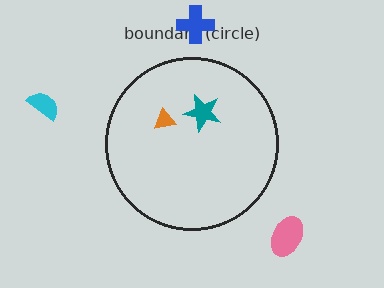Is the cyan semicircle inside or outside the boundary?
Outside.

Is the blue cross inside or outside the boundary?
Outside.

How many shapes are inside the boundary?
2 inside, 3 outside.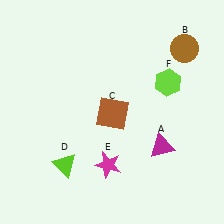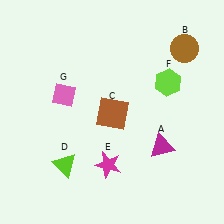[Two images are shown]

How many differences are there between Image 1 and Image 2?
There is 1 difference between the two images.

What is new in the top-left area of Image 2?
A pink diamond (G) was added in the top-left area of Image 2.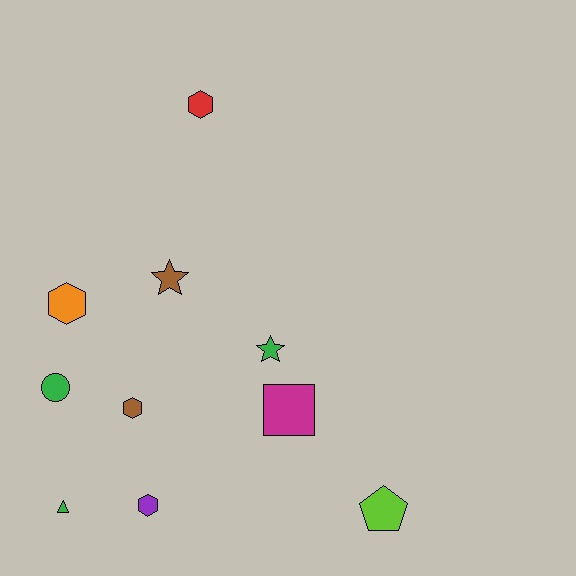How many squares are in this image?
There is 1 square.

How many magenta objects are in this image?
There is 1 magenta object.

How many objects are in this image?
There are 10 objects.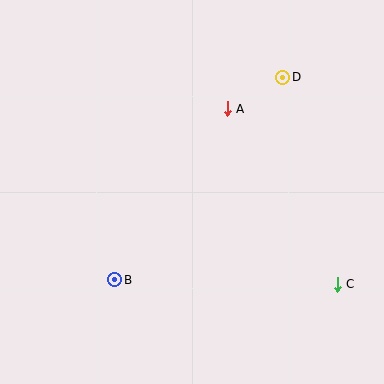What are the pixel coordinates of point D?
Point D is at (283, 77).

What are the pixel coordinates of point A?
Point A is at (227, 109).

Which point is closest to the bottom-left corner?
Point B is closest to the bottom-left corner.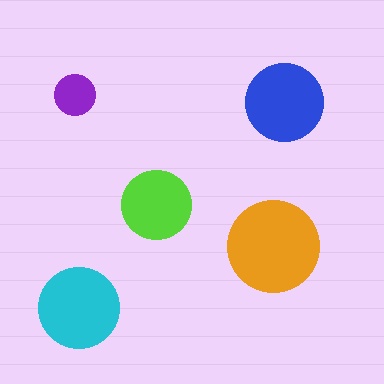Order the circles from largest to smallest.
the orange one, the cyan one, the blue one, the lime one, the purple one.